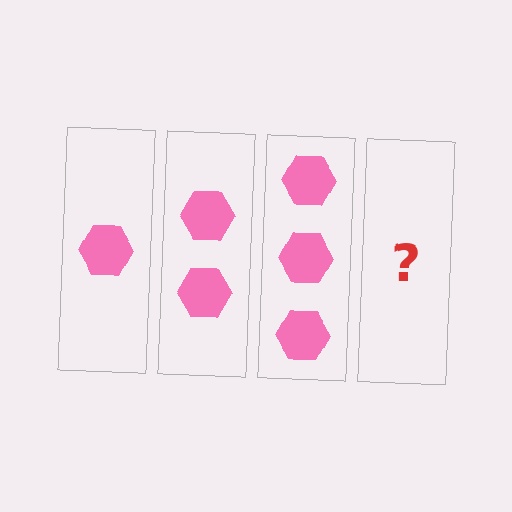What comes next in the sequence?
The next element should be 4 hexagons.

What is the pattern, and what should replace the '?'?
The pattern is that each step adds one more hexagon. The '?' should be 4 hexagons.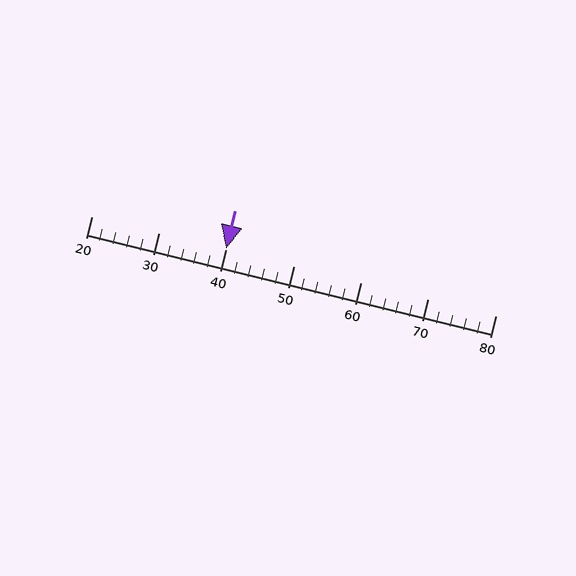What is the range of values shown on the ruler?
The ruler shows values from 20 to 80.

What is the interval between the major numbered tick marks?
The major tick marks are spaced 10 units apart.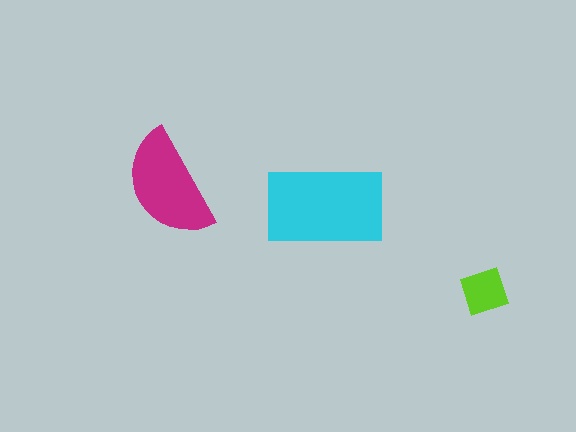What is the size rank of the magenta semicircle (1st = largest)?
2nd.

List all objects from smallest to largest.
The lime diamond, the magenta semicircle, the cyan rectangle.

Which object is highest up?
The magenta semicircle is topmost.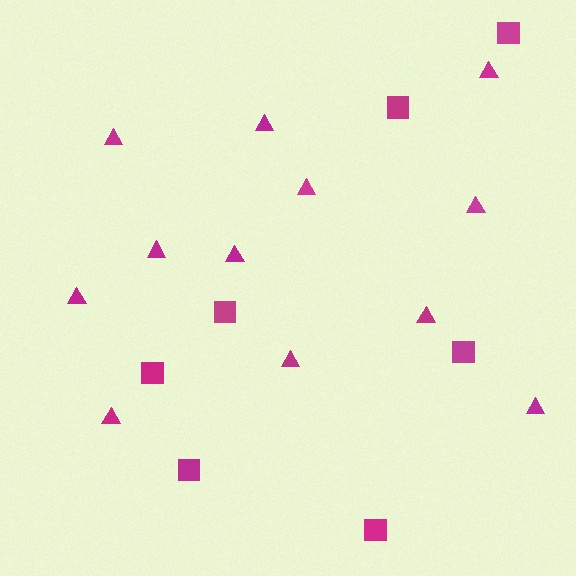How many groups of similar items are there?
There are 2 groups: one group of squares (7) and one group of triangles (12).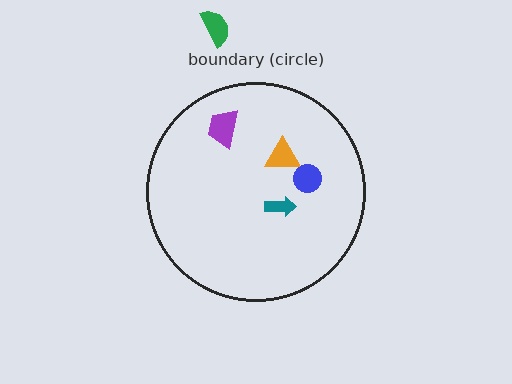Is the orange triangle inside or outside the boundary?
Inside.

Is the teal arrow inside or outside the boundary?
Inside.